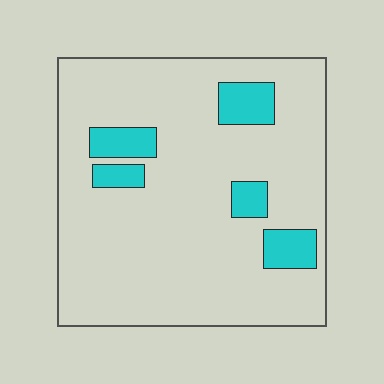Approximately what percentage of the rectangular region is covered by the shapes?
Approximately 15%.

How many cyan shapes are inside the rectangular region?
5.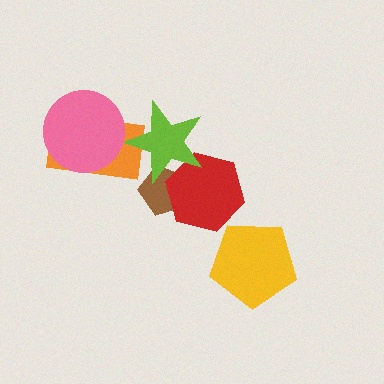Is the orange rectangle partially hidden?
Yes, it is partially covered by another shape.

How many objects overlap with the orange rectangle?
2 objects overlap with the orange rectangle.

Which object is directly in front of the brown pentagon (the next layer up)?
The red hexagon is directly in front of the brown pentagon.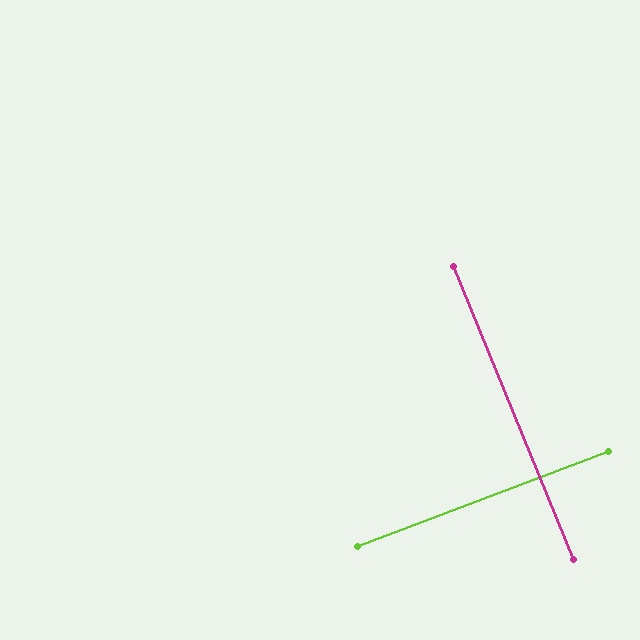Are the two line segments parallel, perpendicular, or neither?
Perpendicular — they meet at approximately 88°.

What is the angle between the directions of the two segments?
Approximately 88 degrees.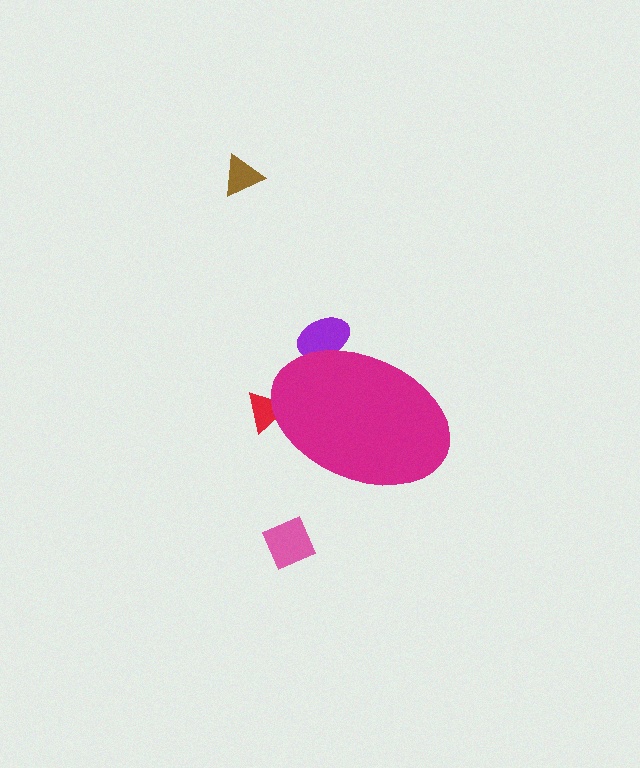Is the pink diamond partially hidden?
No, the pink diamond is fully visible.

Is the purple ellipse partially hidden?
Yes, the purple ellipse is partially hidden behind the magenta ellipse.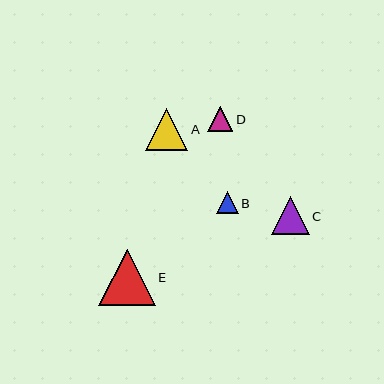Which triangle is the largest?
Triangle E is the largest with a size of approximately 56 pixels.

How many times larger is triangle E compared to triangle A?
Triangle E is approximately 1.3 times the size of triangle A.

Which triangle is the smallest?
Triangle B is the smallest with a size of approximately 22 pixels.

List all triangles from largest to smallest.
From largest to smallest: E, A, C, D, B.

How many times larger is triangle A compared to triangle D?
Triangle A is approximately 1.7 times the size of triangle D.